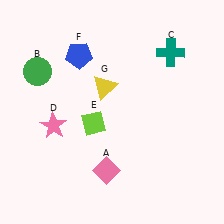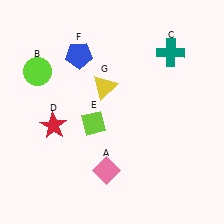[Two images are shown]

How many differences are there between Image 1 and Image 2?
There are 2 differences between the two images.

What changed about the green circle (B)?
In Image 1, B is green. In Image 2, it changed to lime.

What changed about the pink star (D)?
In Image 1, D is pink. In Image 2, it changed to red.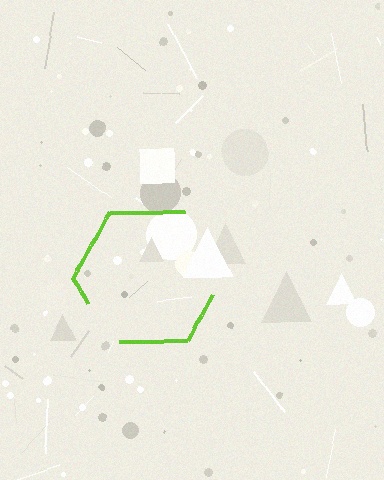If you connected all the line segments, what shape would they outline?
They would outline a hexagon.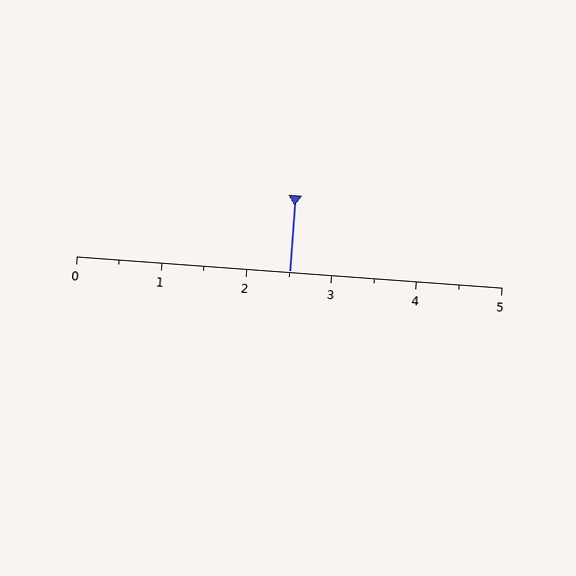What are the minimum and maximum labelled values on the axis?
The axis runs from 0 to 5.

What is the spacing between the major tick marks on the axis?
The major ticks are spaced 1 apart.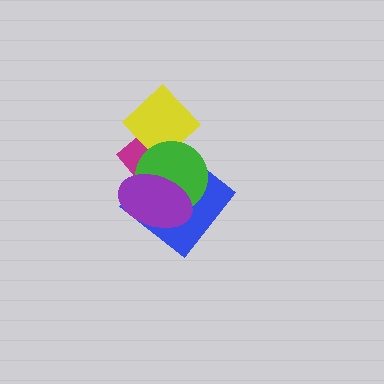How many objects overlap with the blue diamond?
3 objects overlap with the blue diamond.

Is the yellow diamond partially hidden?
Yes, it is partially covered by another shape.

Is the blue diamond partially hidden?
Yes, it is partially covered by another shape.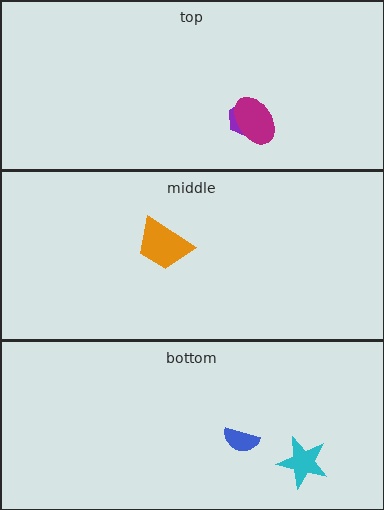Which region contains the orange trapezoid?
The middle region.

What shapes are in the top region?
The purple hexagon, the magenta ellipse.